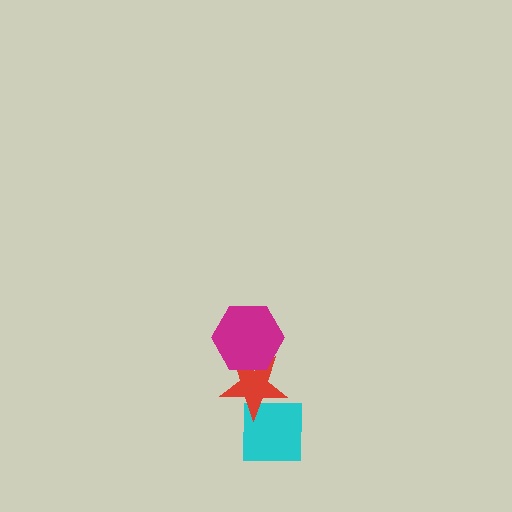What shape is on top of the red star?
The magenta hexagon is on top of the red star.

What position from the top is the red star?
The red star is 2nd from the top.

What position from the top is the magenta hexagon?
The magenta hexagon is 1st from the top.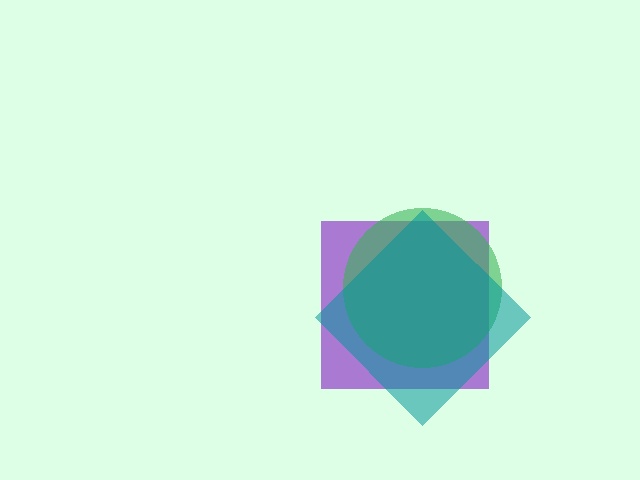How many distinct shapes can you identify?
There are 3 distinct shapes: a purple square, a green circle, a teal diamond.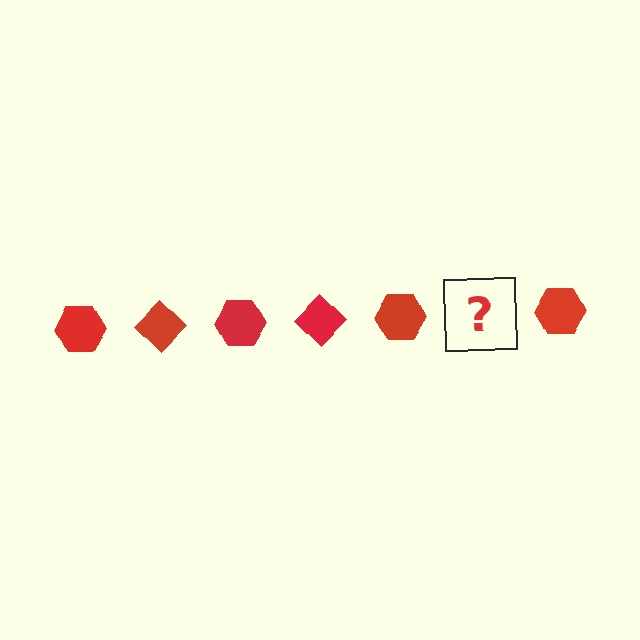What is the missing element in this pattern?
The missing element is a red diamond.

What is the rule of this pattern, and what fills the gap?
The rule is that the pattern cycles through hexagon, diamond shapes in red. The gap should be filled with a red diamond.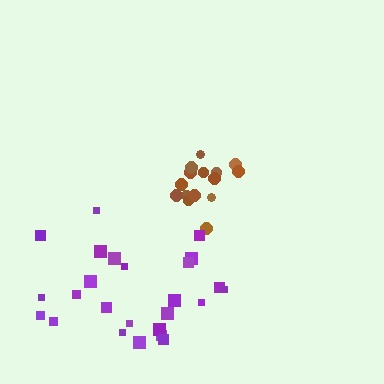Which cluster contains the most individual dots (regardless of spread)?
Purple (25).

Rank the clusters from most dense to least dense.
brown, purple.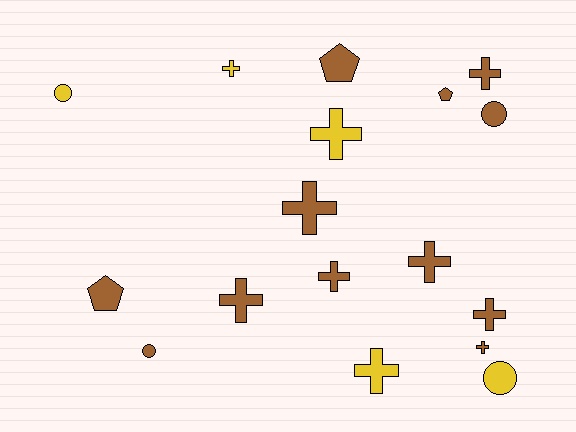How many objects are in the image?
There are 17 objects.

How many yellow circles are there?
There are 2 yellow circles.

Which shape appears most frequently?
Cross, with 10 objects.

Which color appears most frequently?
Brown, with 12 objects.